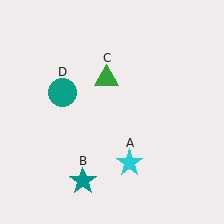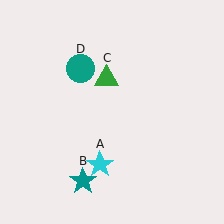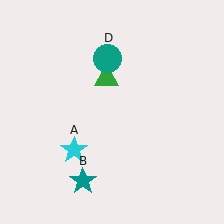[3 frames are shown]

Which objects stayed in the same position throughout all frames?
Teal star (object B) and green triangle (object C) remained stationary.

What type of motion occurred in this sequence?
The cyan star (object A), teal circle (object D) rotated clockwise around the center of the scene.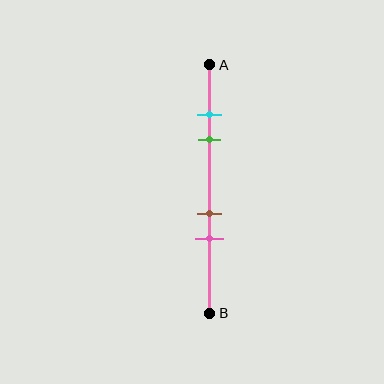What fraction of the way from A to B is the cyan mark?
The cyan mark is approximately 20% (0.2) of the way from A to B.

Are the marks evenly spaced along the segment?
No, the marks are not evenly spaced.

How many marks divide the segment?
There are 4 marks dividing the segment.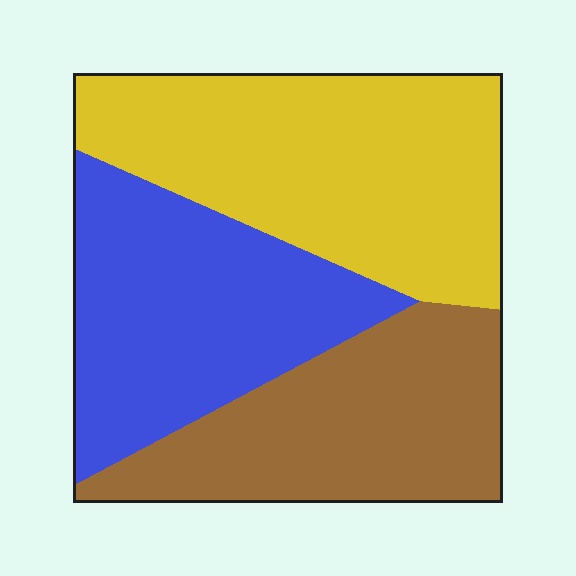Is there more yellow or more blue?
Yellow.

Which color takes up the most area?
Yellow, at roughly 40%.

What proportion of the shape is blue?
Blue covers 32% of the shape.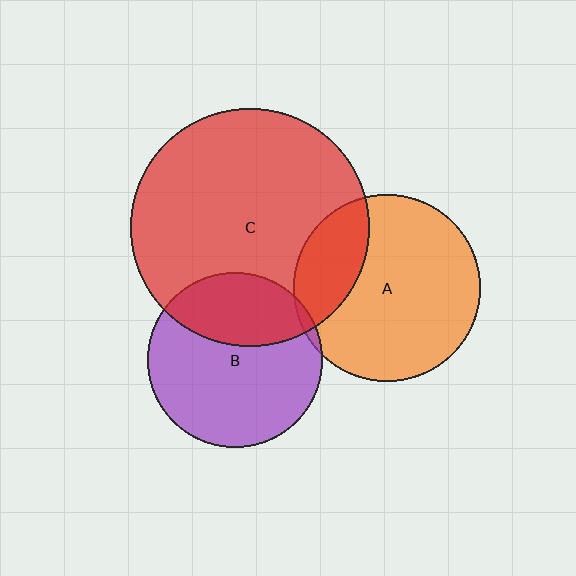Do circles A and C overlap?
Yes.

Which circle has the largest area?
Circle C (red).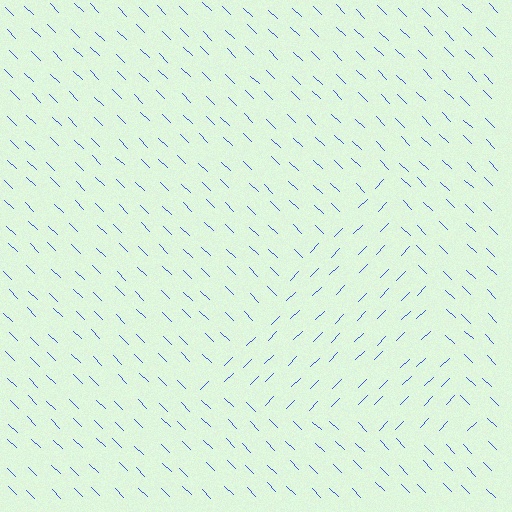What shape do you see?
I see a triangle.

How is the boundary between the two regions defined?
The boundary is defined purely by a change in line orientation (approximately 89 degrees difference). All lines are the same color and thickness.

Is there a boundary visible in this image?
Yes, there is a texture boundary formed by a change in line orientation.